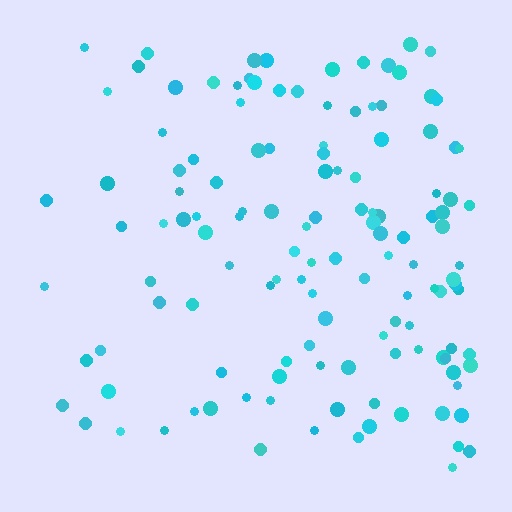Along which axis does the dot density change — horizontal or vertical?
Horizontal.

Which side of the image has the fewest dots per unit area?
The left.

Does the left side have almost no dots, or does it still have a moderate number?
Still a moderate number, just noticeably fewer than the right.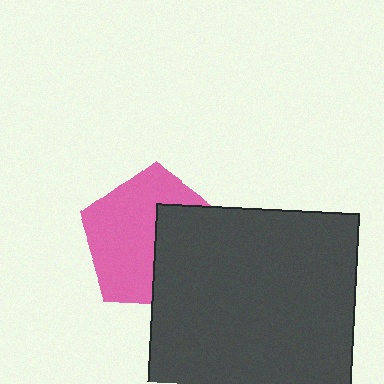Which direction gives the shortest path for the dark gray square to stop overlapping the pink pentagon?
Moving right gives the shortest separation.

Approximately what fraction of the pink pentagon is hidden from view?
Roughly 40% of the pink pentagon is hidden behind the dark gray square.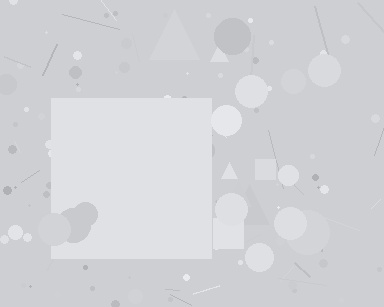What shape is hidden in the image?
A square is hidden in the image.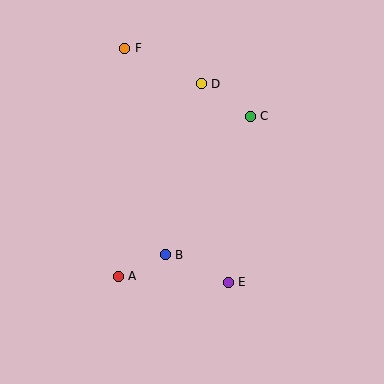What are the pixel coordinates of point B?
Point B is at (165, 255).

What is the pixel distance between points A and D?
The distance between A and D is 210 pixels.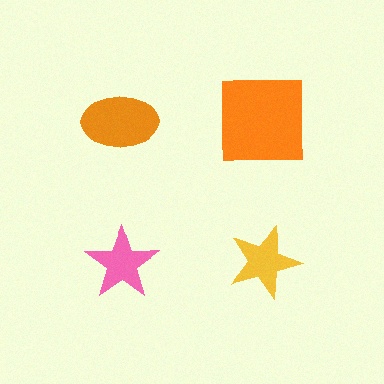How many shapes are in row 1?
2 shapes.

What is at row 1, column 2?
An orange square.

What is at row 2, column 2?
A yellow star.